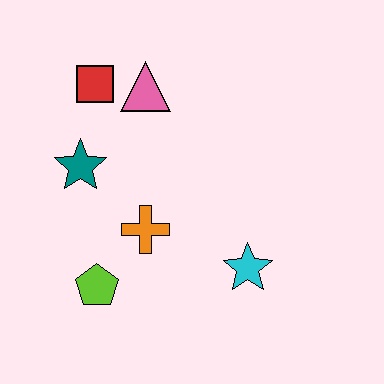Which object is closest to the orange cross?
The lime pentagon is closest to the orange cross.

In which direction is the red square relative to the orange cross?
The red square is above the orange cross.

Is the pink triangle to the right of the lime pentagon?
Yes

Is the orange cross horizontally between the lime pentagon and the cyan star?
Yes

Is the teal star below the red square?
Yes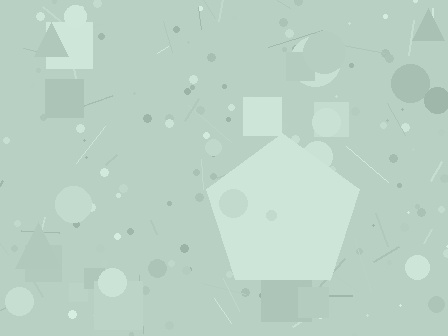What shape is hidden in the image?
A pentagon is hidden in the image.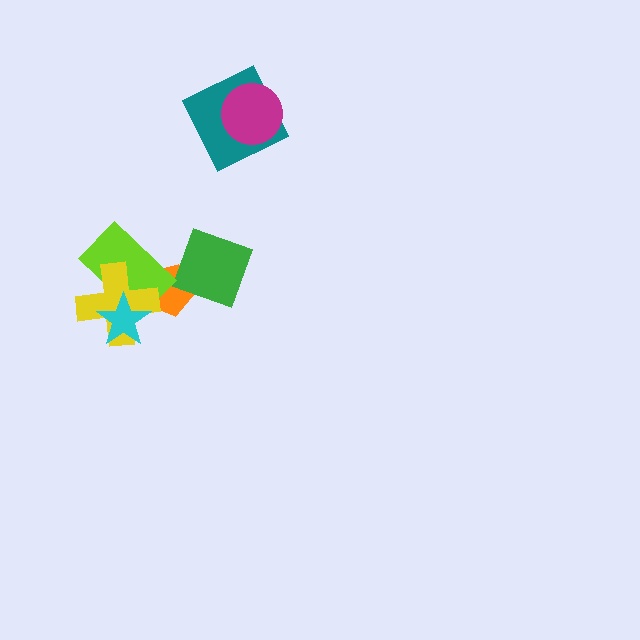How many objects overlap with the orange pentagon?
3 objects overlap with the orange pentagon.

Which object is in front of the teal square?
The magenta circle is in front of the teal square.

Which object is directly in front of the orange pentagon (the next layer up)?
The green diamond is directly in front of the orange pentagon.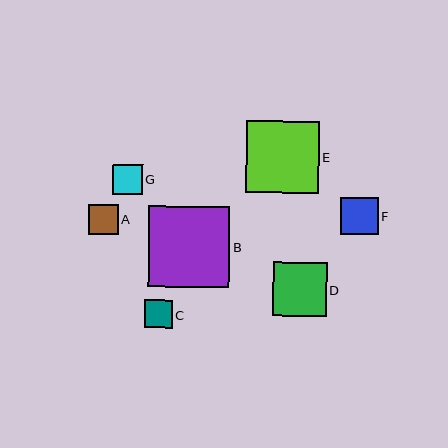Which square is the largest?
Square B is the largest with a size of approximately 81 pixels.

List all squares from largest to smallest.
From largest to smallest: B, E, D, F, A, G, C.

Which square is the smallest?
Square C is the smallest with a size of approximately 28 pixels.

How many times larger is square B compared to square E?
Square B is approximately 1.1 times the size of square E.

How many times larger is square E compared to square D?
Square E is approximately 1.3 times the size of square D.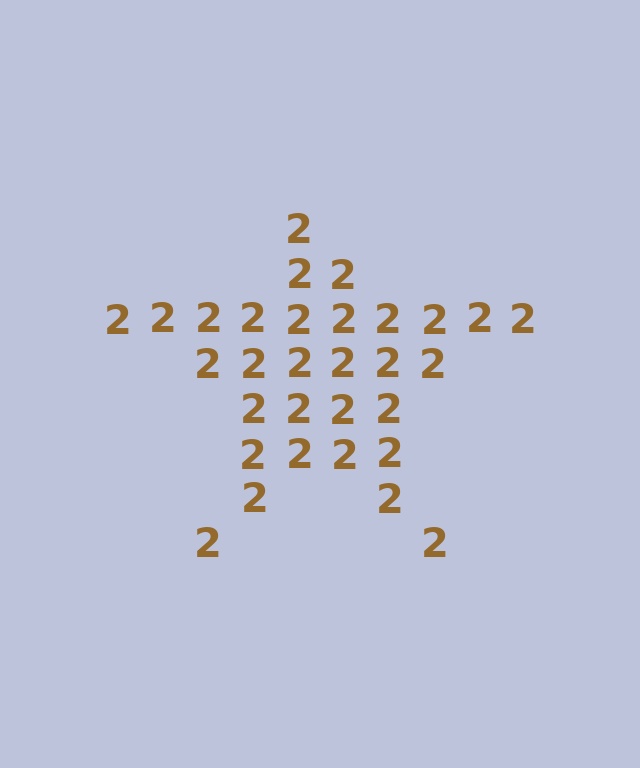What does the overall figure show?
The overall figure shows a star.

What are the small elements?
The small elements are digit 2's.